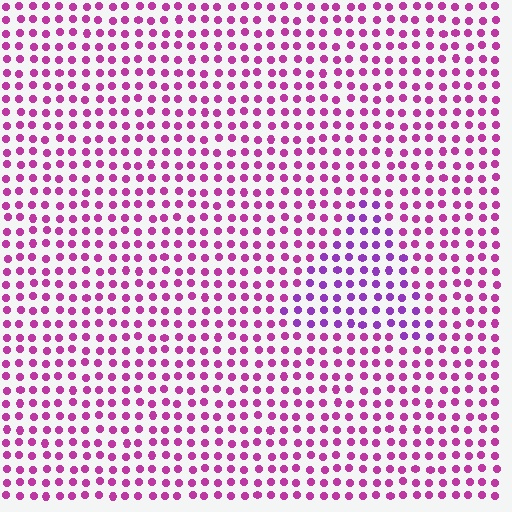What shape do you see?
I see a triangle.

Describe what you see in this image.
The image is filled with small magenta elements in a uniform arrangement. A triangle-shaped region is visible where the elements are tinted to a slightly different hue, forming a subtle color boundary.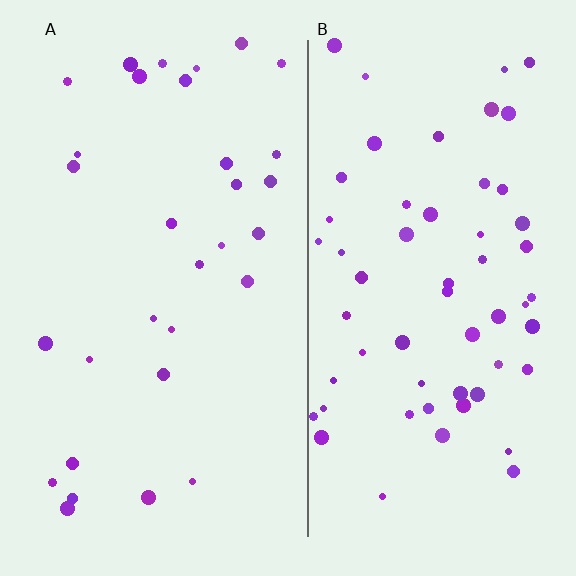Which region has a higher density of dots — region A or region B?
B (the right).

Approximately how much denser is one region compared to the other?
Approximately 1.9× — region B over region A.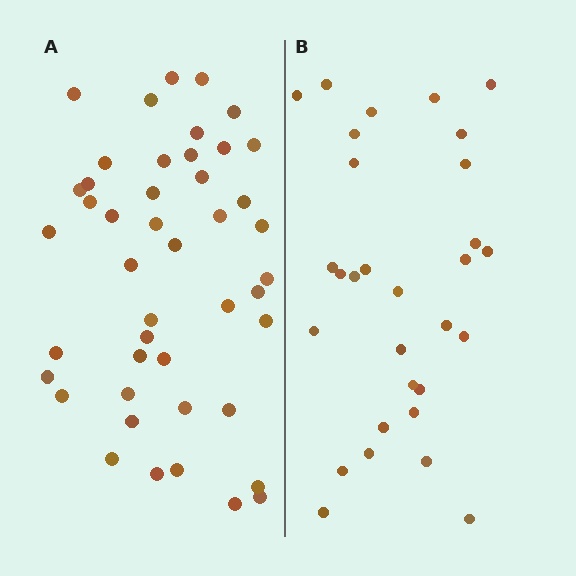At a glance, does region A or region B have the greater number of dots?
Region A (the left region) has more dots.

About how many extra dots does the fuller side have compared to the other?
Region A has approximately 15 more dots than region B.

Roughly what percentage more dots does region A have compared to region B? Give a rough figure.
About 50% more.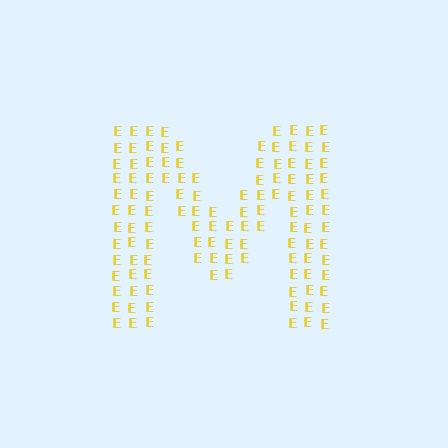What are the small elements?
The small elements are letter E's.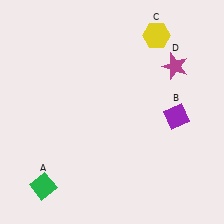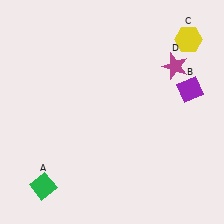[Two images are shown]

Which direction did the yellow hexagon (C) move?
The yellow hexagon (C) moved right.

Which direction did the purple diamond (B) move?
The purple diamond (B) moved up.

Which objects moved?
The objects that moved are: the purple diamond (B), the yellow hexagon (C).